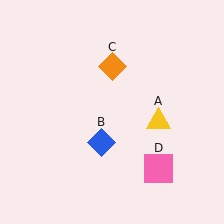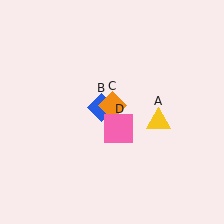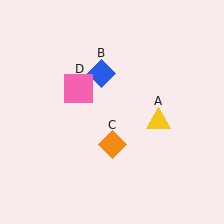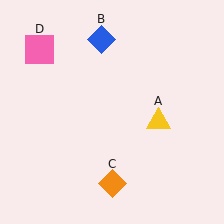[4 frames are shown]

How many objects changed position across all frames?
3 objects changed position: blue diamond (object B), orange diamond (object C), pink square (object D).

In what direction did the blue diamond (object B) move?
The blue diamond (object B) moved up.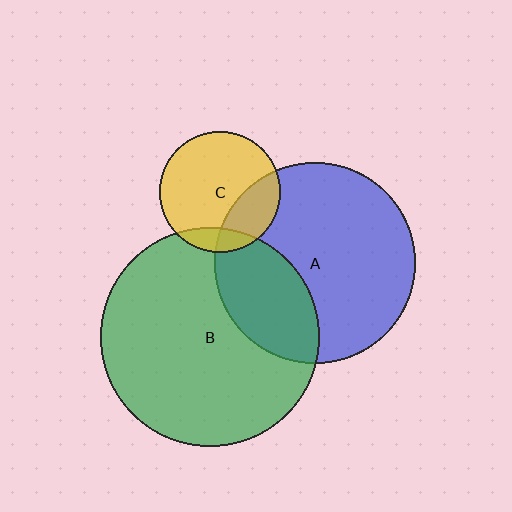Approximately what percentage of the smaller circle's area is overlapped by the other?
Approximately 25%.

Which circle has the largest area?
Circle B (green).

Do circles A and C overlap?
Yes.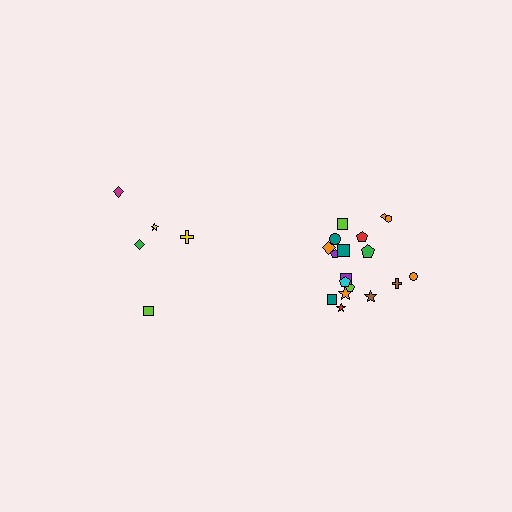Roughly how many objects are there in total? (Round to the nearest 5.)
Roughly 25 objects in total.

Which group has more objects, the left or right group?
The right group.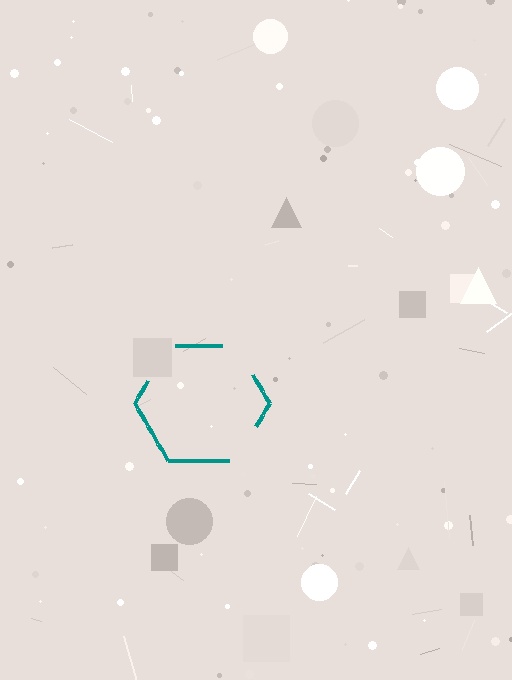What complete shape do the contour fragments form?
The contour fragments form a hexagon.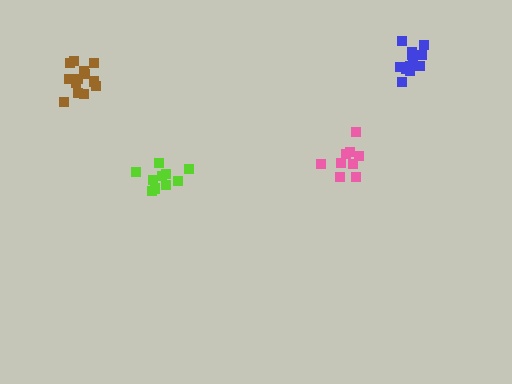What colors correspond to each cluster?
The clusters are colored: lime, brown, pink, blue.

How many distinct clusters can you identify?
There are 4 distinct clusters.